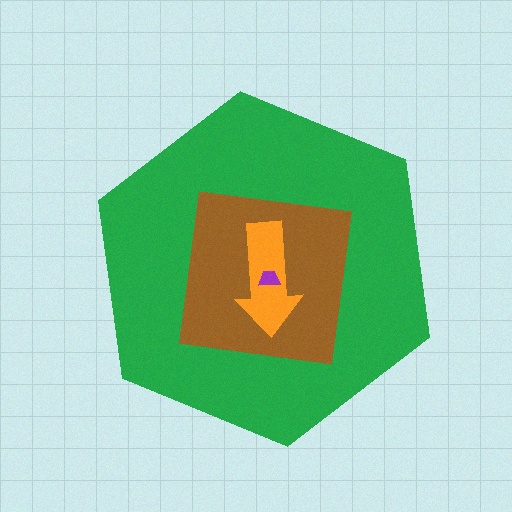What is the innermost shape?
The purple trapezoid.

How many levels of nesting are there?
4.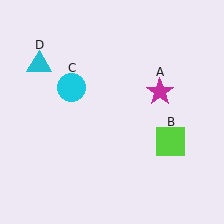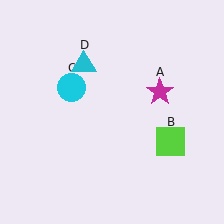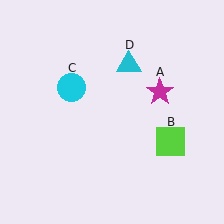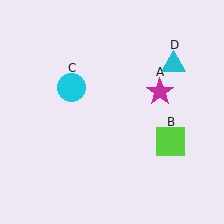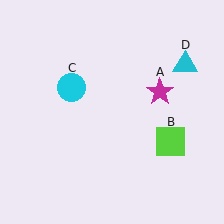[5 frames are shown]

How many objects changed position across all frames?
1 object changed position: cyan triangle (object D).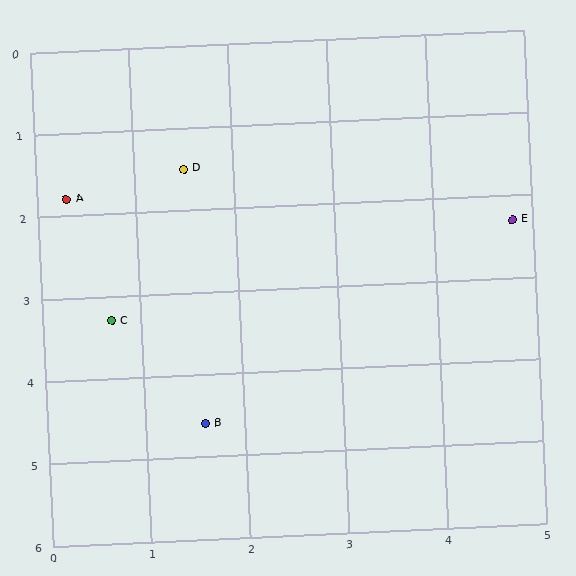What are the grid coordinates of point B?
Point B is at approximately (1.6, 4.6).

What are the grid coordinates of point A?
Point A is at approximately (0.3, 1.8).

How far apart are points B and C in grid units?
Points B and C are about 1.6 grid units apart.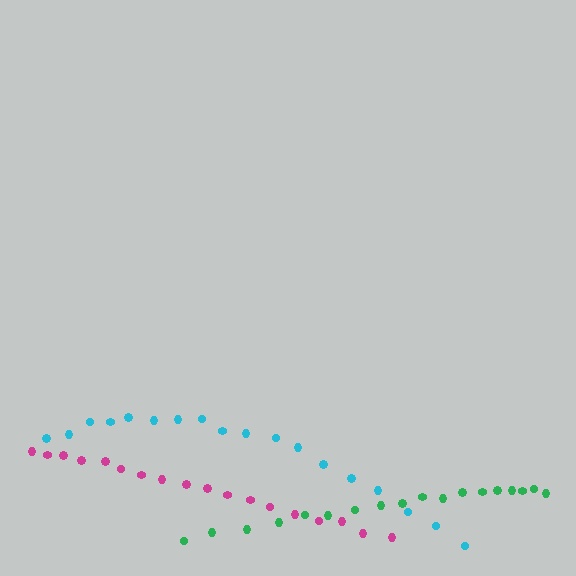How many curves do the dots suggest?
There are 3 distinct paths.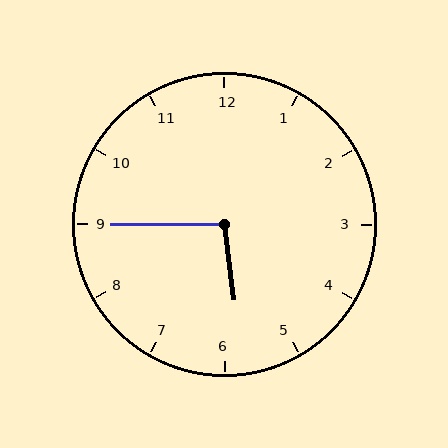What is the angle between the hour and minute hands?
Approximately 98 degrees.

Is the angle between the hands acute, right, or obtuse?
It is obtuse.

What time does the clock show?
5:45.